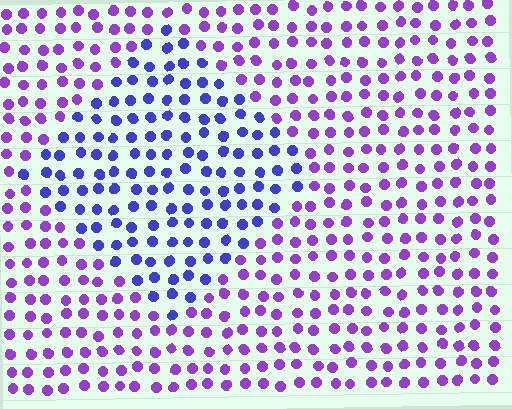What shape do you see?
I see a diamond.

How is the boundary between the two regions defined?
The boundary is defined purely by a slight shift in hue (about 39 degrees). Spacing, size, and orientation are identical on both sides.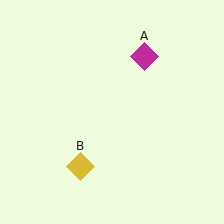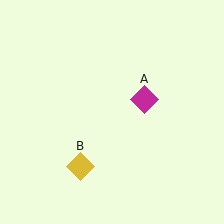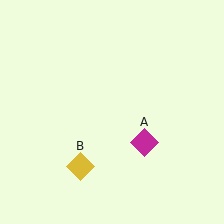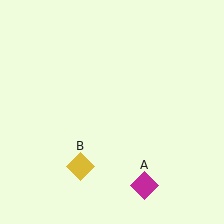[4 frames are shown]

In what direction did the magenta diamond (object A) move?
The magenta diamond (object A) moved down.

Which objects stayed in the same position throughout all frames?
Yellow diamond (object B) remained stationary.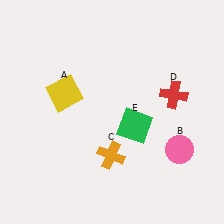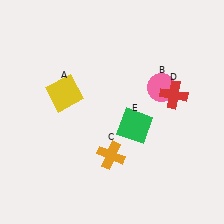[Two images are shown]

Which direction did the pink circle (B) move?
The pink circle (B) moved up.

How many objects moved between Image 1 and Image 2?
1 object moved between the two images.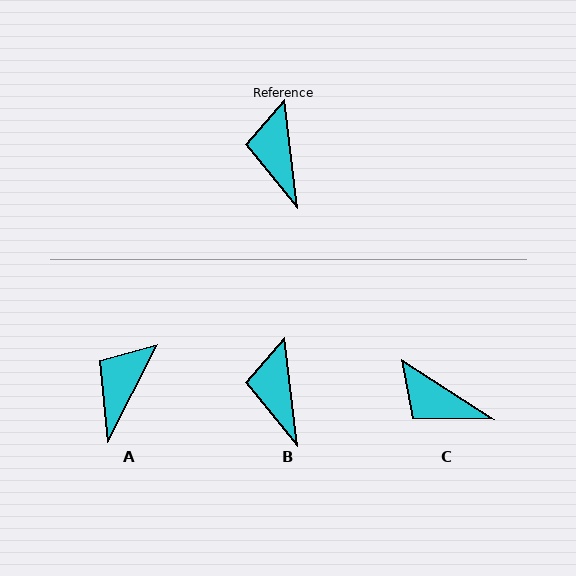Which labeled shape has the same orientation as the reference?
B.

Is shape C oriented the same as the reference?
No, it is off by about 50 degrees.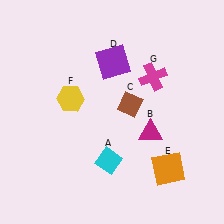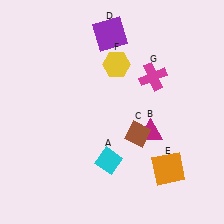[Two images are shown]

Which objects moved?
The objects that moved are: the brown diamond (C), the purple square (D), the yellow hexagon (F).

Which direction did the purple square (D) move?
The purple square (D) moved up.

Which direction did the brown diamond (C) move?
The brown diamond (C) moved down.